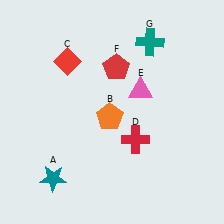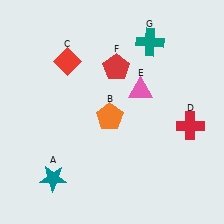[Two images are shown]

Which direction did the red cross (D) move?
The red cross (D) moved right.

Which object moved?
The red cross (D) moved right.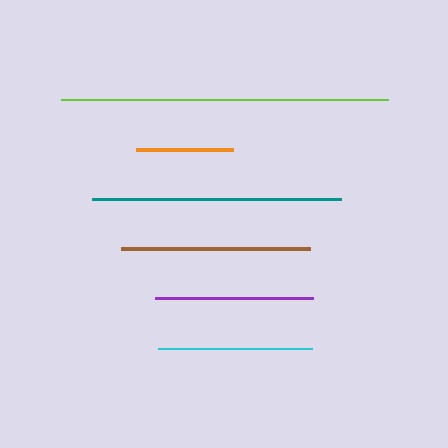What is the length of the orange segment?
The orange segment is approximately 96 pixels long.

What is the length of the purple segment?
The purple segment is approximately 158 pixels long.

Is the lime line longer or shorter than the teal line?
The lime line is longer than the teal line.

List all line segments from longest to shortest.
From longest to shortest: lime, teal, brown, purple, cyan, orange.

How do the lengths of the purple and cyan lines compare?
The purple and cyan lines are approximately the same length.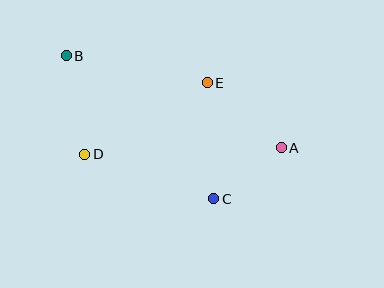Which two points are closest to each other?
Points A and C are closest to each other.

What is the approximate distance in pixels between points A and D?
The distance between A and D is approximately 197 pixels.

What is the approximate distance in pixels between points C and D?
The distance between C and D is approximately 136 pixels.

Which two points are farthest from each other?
Points A and B are farthest from each other.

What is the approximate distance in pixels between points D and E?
The distance between D and E is approximately 142 pixels.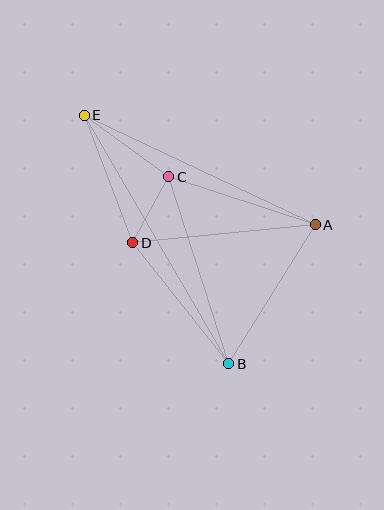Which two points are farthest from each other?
Points B and E are farthest from each other.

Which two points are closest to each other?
Points C and D are closest to each other.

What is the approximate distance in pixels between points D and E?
The distance between D and E is approximately 136 pixels.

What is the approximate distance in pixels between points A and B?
The distance between A and B is approximately 164 pixels.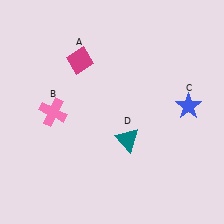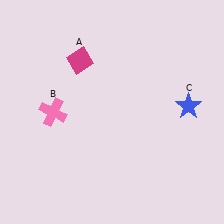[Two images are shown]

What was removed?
The teal triangle (D) was removed in Image 2.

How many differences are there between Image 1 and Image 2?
There is 1 difference between the two images.